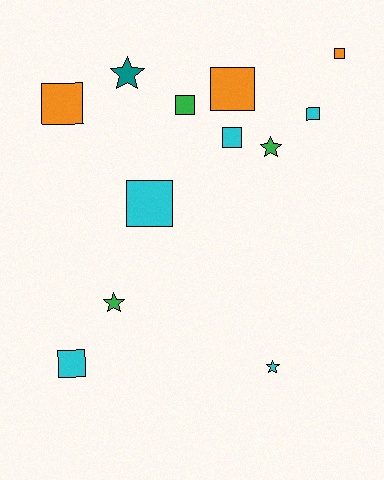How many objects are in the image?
There are 12 objects.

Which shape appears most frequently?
Square, with 8 objects.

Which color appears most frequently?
Cyan, with 5 objects.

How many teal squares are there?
There are no teal squares.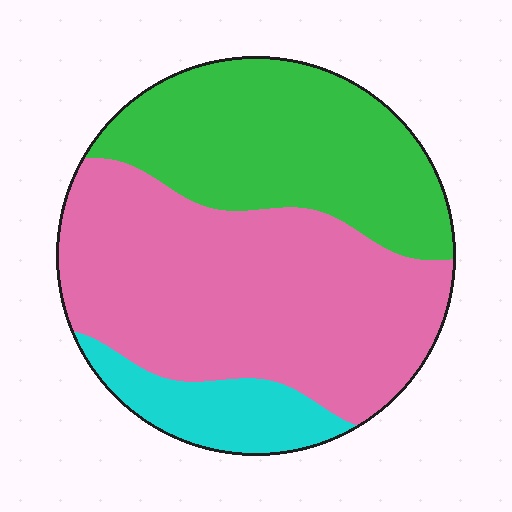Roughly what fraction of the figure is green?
Green takes up between a quarter and a half of the figure.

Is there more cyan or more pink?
Pink.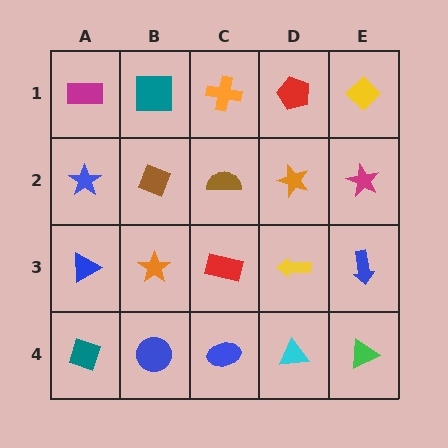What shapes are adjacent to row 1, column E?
A magenta star (row 2, column E), a red pentagon (row 1, column D).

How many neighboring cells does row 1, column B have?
3.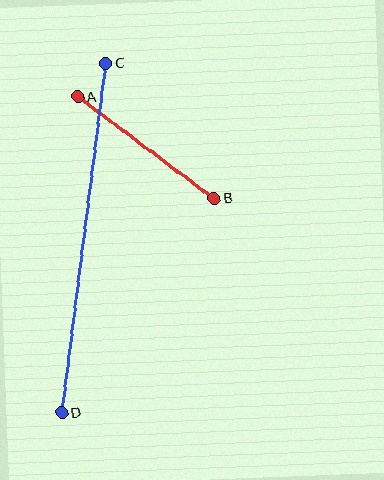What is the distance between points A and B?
The distance is approximately 170 pixels.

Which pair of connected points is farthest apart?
Points C and D are farthest apart.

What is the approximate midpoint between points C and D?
The midpoint is at approximately (84, 238) pixels.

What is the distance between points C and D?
The distance is approximately 352 pixels.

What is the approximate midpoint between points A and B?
The midpoint is at approximately (146, 148) pixels.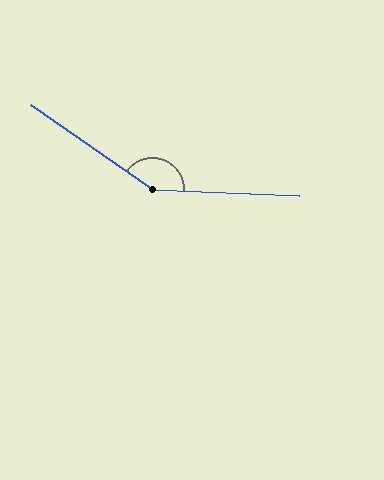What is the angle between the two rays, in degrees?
Approximately 148 degrees.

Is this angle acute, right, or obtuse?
It is obtuse.